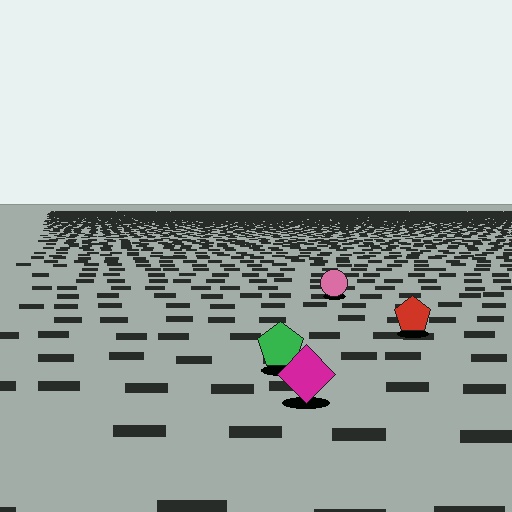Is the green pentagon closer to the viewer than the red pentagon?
Yes. The green pentagon is closer — you can tell from the texture gradient: the ground texture is coarser near it.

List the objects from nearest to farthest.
From nearest to farthest: the magenta diamond, the green pentagon, the red pentagon, the pink circle.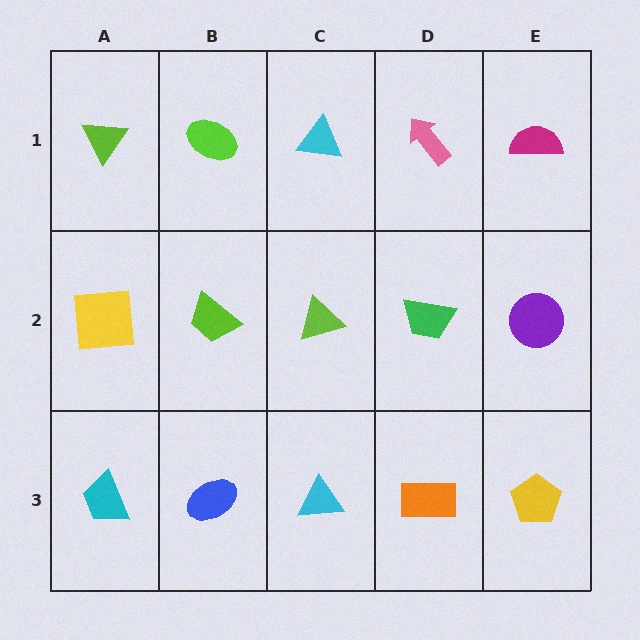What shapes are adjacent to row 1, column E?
A purple circle (row 2, column E), a pink arrow (row 1, column D).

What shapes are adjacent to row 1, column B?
A lime trapezoid (row 2, column B), a lime triangle (row 1, column A), a cyan triangle (row 1, column C).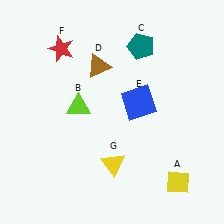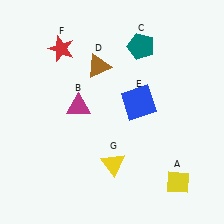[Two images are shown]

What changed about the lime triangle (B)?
In Image 1, B is lime. In Image 2, it changed to magenta.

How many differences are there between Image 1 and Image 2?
There is 1 difference between the two images.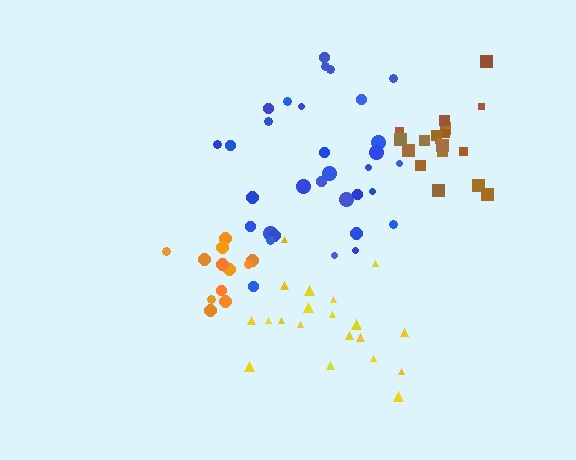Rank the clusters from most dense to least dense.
orange, brown, blue, yellow.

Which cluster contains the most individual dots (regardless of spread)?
Blue (33).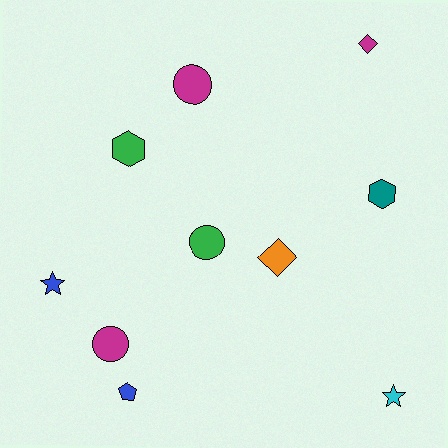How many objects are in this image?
There are 10 objects.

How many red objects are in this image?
There are no red objects.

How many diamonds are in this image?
There are 2 diamonds.